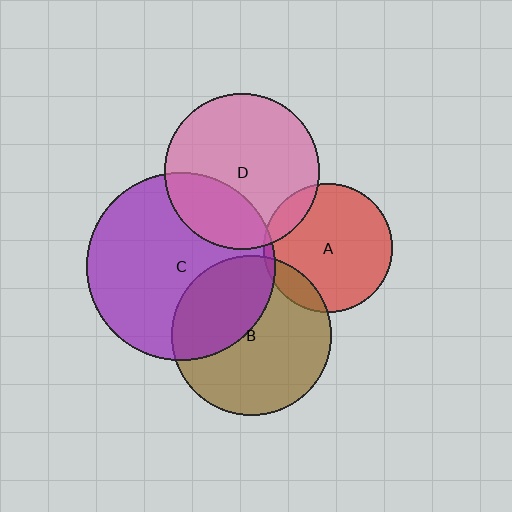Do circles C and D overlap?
Yes.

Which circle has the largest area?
Circle C (purple).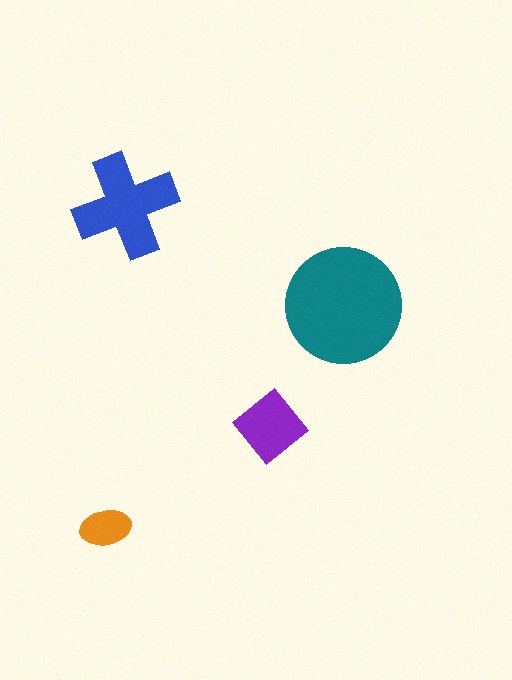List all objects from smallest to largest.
The orange ellipse, the purple diamond, the blue cross, the teal circle.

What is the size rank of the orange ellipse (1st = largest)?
4th.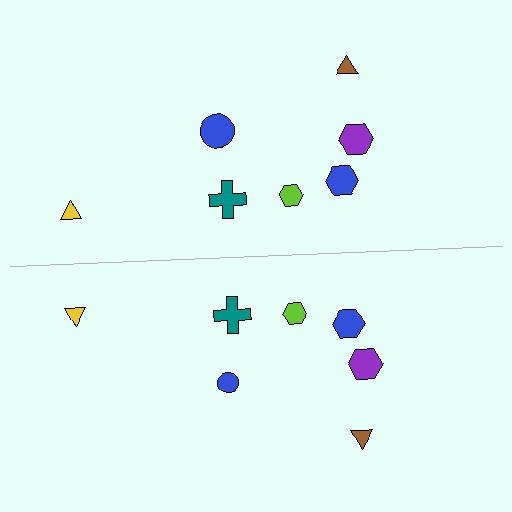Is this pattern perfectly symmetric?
No, the pattern is not perfectly symmetric. The blue circle on the bottom side has a different size than its mirror counterpart.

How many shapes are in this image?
There are 14 shapes in this image.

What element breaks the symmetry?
The blue circle on the bottom side has a different size than its mirror counterpart.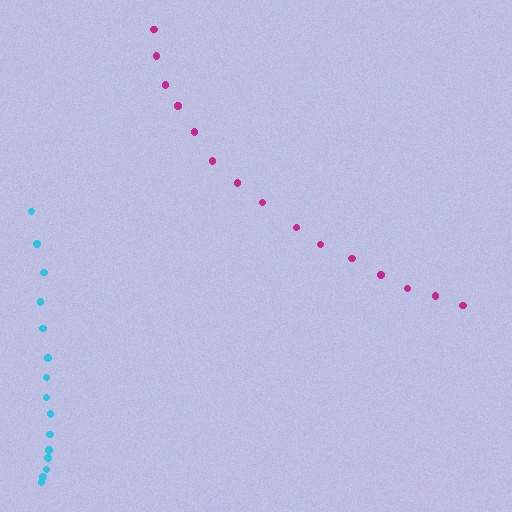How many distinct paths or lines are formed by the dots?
There are 2 distinct paths.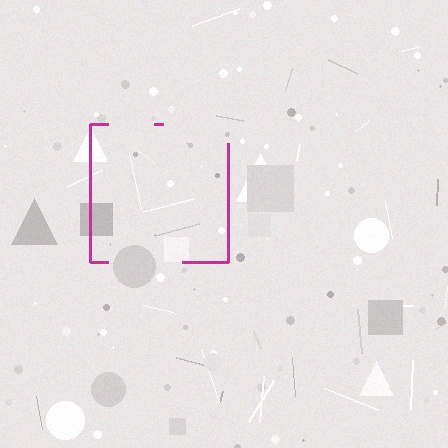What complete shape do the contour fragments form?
The contour fragments form a square.